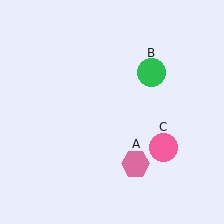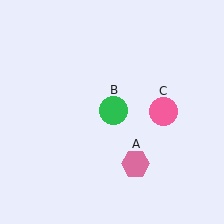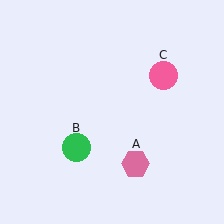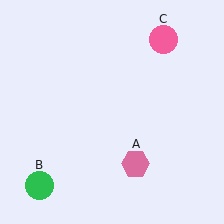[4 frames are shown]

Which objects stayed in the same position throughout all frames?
Pink hexagon (object A) remained stationary.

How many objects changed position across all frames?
2 objects changed position: green circle (object B), pink circle (object C).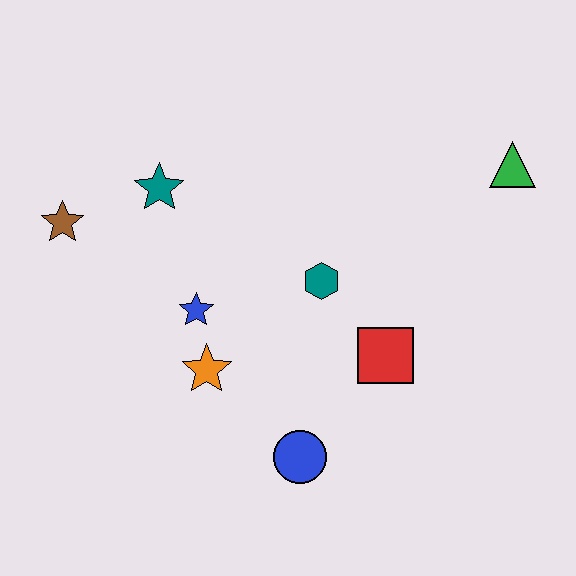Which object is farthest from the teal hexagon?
The brown star is farthest from the teal hexagon.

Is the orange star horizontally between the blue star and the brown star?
No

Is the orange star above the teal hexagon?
No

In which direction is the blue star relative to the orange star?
The blue star is above the orange star.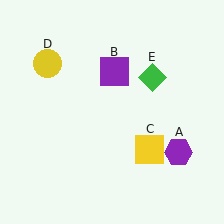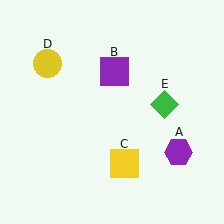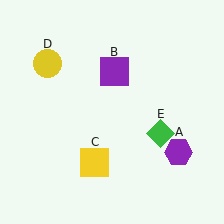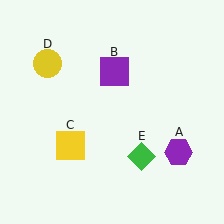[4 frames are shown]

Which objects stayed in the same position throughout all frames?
Purple hexagon (object A) and purple square (object B) and yellow circle (object D) remained stationary.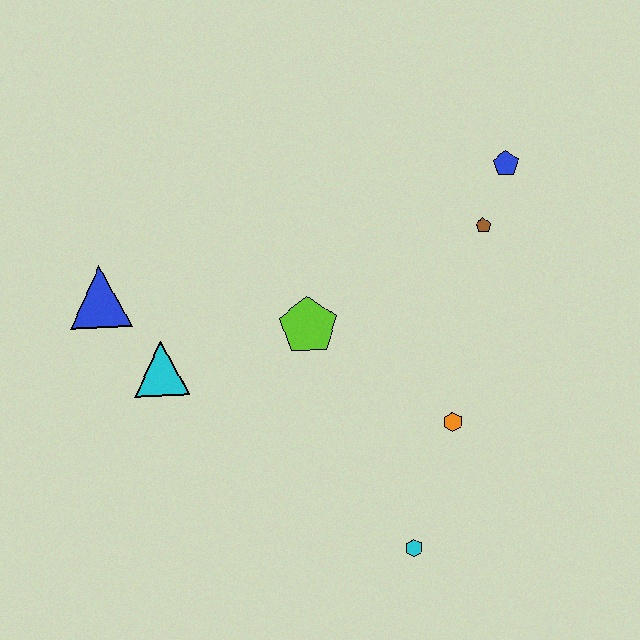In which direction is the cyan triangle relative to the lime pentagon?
The cyan triangle is to the left of the lime pentagon.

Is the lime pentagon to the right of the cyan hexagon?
No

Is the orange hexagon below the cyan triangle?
Yes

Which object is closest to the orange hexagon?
The cyan hexagon is closest to the orange hexagon.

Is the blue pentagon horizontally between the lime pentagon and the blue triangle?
No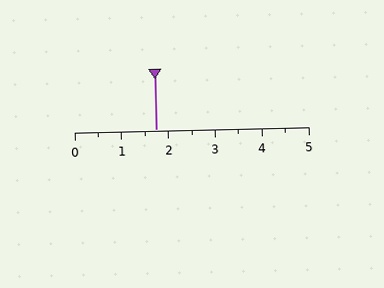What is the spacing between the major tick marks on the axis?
The major ticks are spaced 1 apart.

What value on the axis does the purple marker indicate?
The marker indicates approximately 1.8.